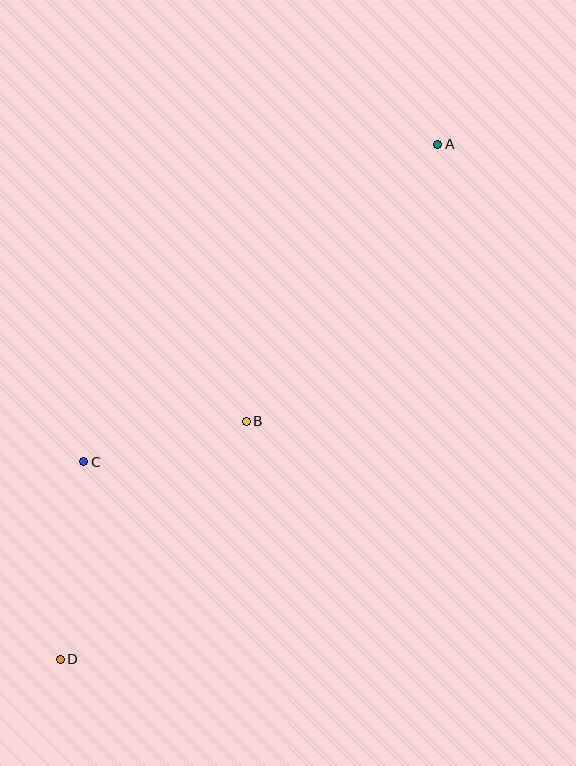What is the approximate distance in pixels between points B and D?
The distance between B and D is approximately 302 pixels.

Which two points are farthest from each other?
Points A and D are farthest from each other.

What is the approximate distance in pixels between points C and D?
The distance between C and D is approximately 199 pixels.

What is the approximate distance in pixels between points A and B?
The distance between A and B is approximately 337 pixels.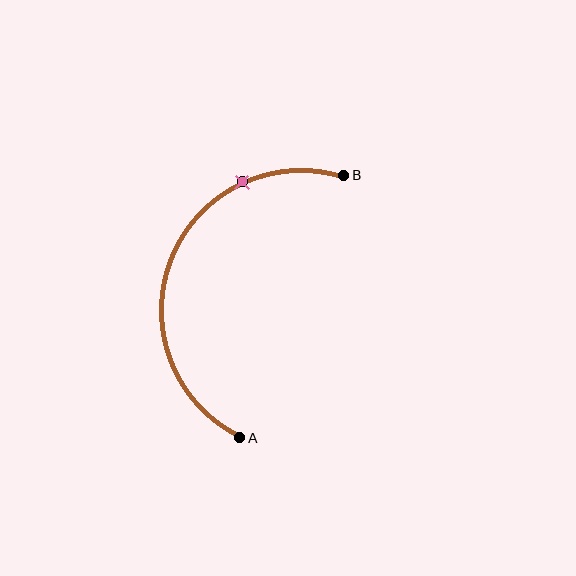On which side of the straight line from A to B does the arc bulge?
The arc bulges to the left of the straight line connecting A and B.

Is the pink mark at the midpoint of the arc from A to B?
No. The pink mark lies on the arc but is closer to endpoint B. The arc midpoint would be at the point on the curve equidistant along the arc from both A and B.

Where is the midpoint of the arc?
The arc midpoint is the point on the curve farthest from the straight line joining A and B. It sits to the left of that line.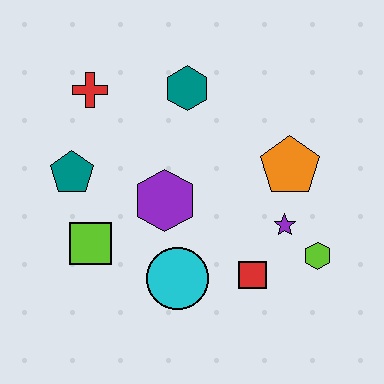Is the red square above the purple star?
No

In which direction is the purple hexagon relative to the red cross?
The purple hexagon is below the red cross.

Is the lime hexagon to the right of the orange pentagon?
Yes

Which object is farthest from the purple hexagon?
The lime hexagon is farthest from the purple hexagon.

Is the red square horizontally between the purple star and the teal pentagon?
Yes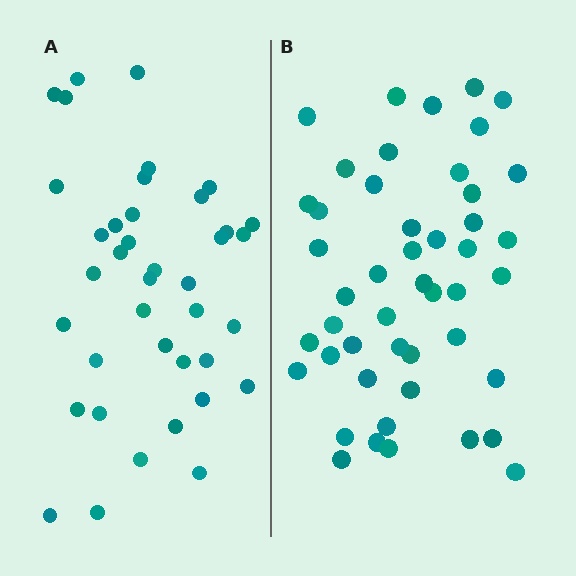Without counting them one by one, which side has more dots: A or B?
Region B (the right region) has more dots.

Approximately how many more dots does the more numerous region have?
Region B has roughly 8 or so more dots than region A.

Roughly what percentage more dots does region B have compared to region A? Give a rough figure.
About 20% more.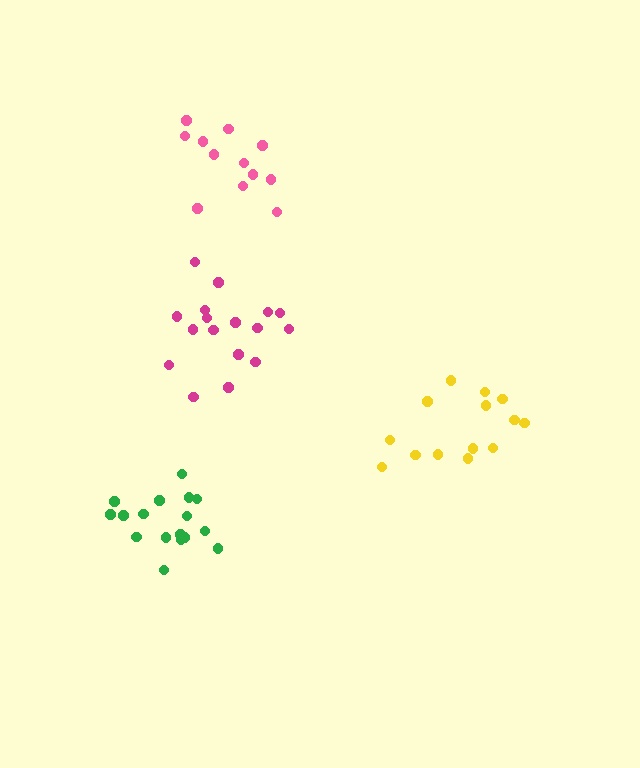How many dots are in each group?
Group 1: 17 dots, Group 2: 12 dots, Group 3: 17 dots, Group 4: 14 dots (60 total).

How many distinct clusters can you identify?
There are 4 distinct clusters.